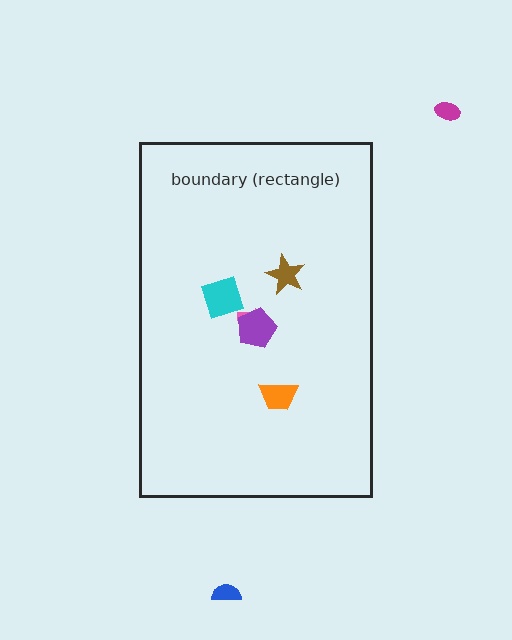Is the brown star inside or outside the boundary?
Inside.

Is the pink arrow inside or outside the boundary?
Inside.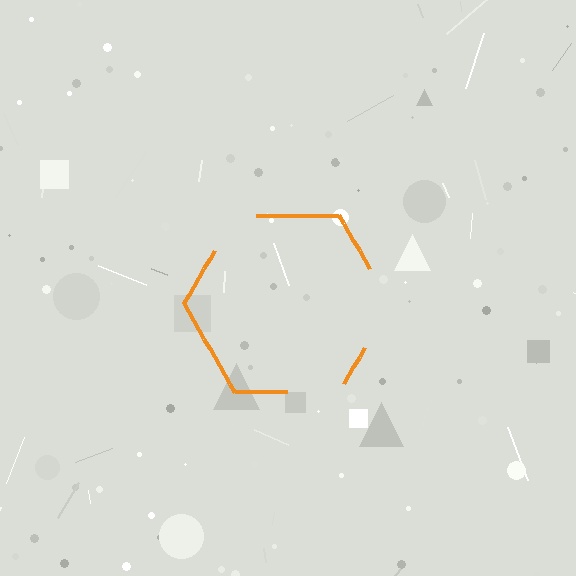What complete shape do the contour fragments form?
The contour fragments form a hexagon.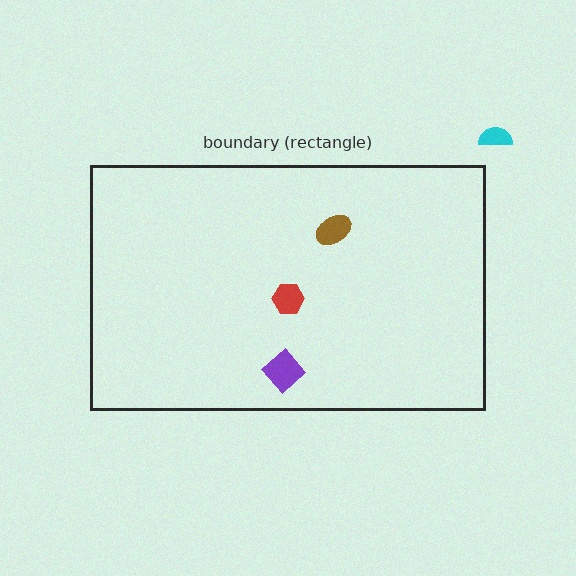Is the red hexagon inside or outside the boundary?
Inside.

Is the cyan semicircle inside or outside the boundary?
Outside.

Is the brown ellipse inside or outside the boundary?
Inside.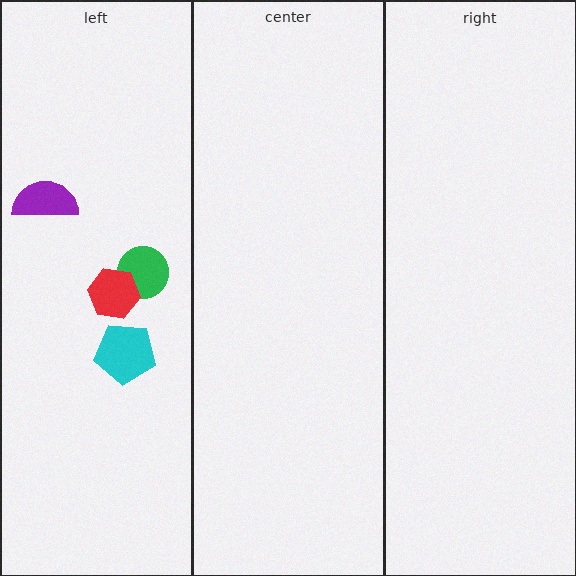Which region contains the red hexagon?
The left region.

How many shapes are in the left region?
4.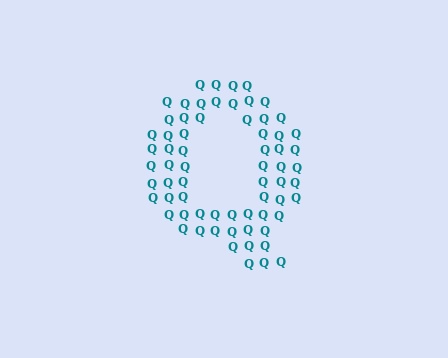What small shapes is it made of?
It is made of small letter Q's.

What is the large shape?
The large shape is the letter Q.